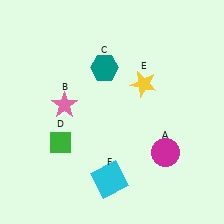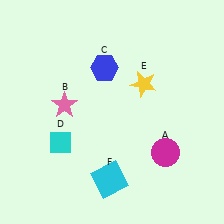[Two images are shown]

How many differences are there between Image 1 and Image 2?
There are 2 differences between the two images.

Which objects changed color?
C changed from teal to blue. D changed from green to cyan.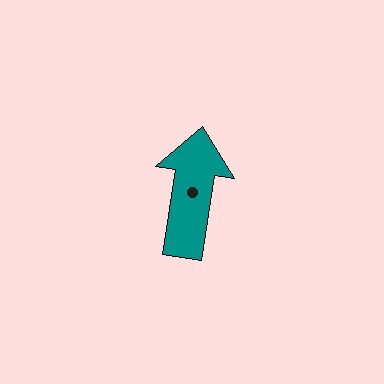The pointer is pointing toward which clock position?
Roughly 12 o'clock.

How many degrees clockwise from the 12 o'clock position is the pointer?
Approximately 9 degrees.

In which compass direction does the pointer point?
North.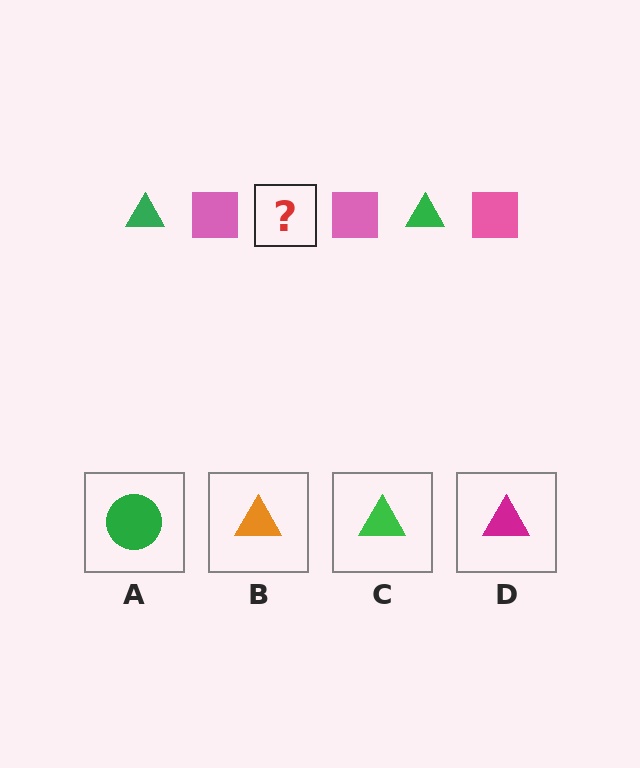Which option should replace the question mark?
Option C.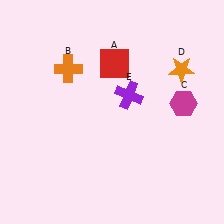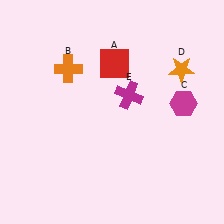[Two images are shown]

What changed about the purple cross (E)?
In Image 1, E is purple. In Image 2, it changed to magenta.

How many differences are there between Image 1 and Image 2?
There is 1 difference between the two images.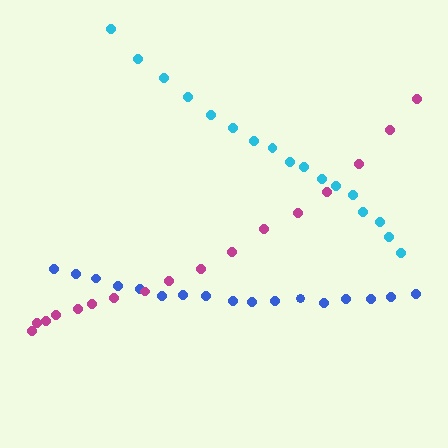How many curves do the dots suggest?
There are 3 distinct paths.